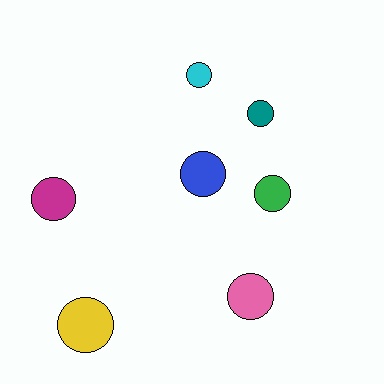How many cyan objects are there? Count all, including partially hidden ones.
There is 1 cyan object.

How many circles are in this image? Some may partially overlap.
There are 7 circles.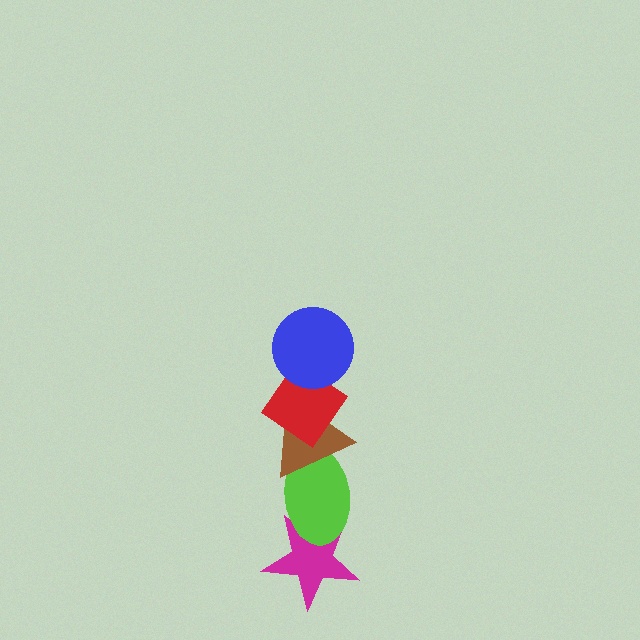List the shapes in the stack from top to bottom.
From top to bottom: the blue circle, the red diamond, the brown triangle, the lime ellipse, the magenta star.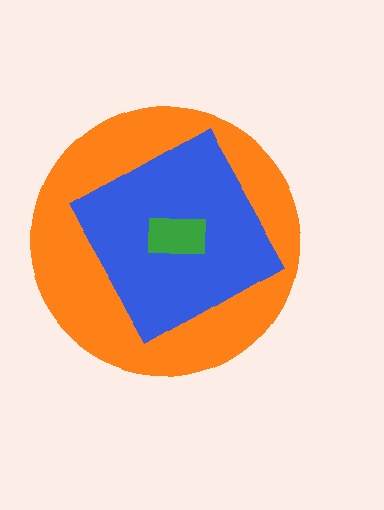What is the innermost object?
The green rectangle.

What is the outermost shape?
The orange circle.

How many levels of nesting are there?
3.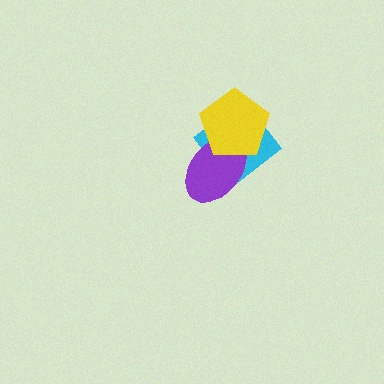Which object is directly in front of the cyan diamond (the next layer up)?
The purple ellipse is directly in front of the cyan diamond.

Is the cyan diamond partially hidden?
Yes, it is partially covered by another shape.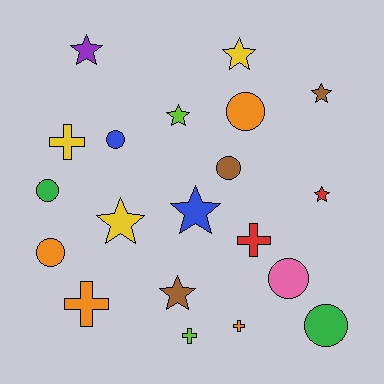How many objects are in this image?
There are 20 objects.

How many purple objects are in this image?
There is 1 purple object.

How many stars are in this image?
There are 8 stars.